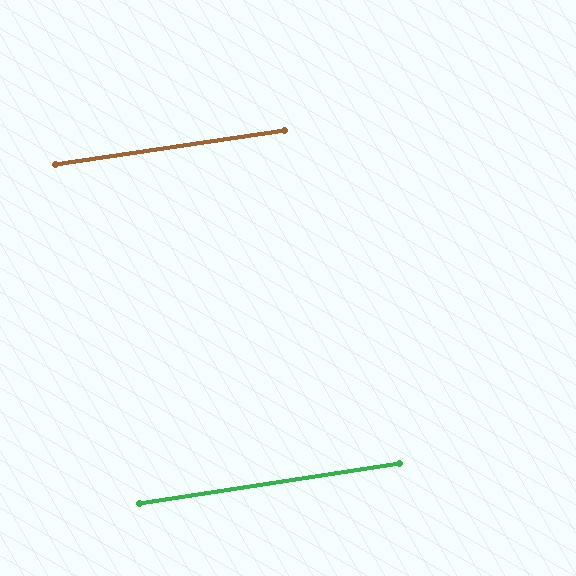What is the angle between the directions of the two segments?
Approximately 0 degrees.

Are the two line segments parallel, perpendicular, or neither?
Parallel — their directions differ by only 0.4°.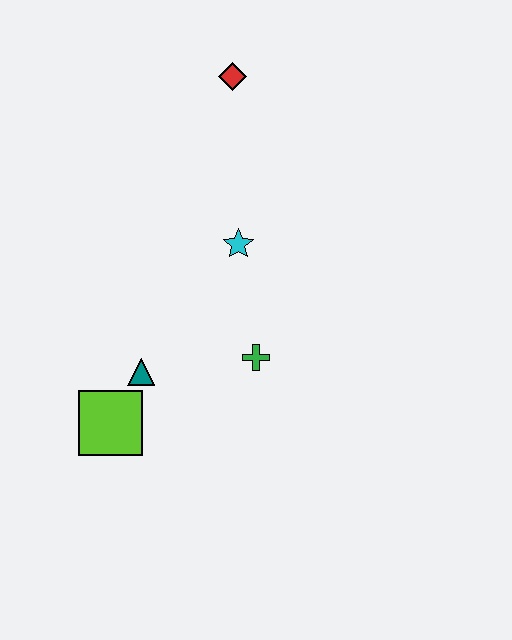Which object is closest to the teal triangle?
The lime square is closest to the teal triangle.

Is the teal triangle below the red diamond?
Yes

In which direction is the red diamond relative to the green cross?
The red diamond is above the green cross.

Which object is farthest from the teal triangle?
The red diamond is farthest from the teal triangle.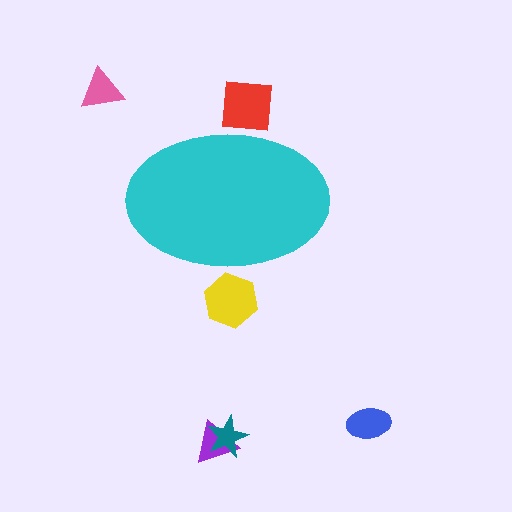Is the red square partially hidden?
Yes, the red square is partially hidden behind the cyan ellipse.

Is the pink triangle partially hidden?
No, the pink triangle is fully visible.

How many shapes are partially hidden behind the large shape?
2 shapes are partially hidden.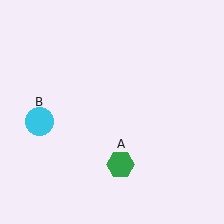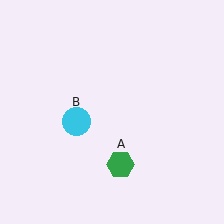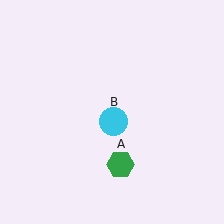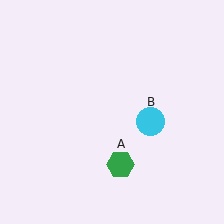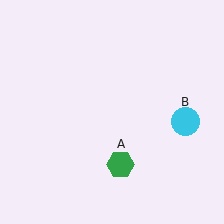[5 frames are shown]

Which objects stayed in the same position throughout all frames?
Green hexagon (object A) remained stationary.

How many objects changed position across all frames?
1 object changed position: cyan circle (object B).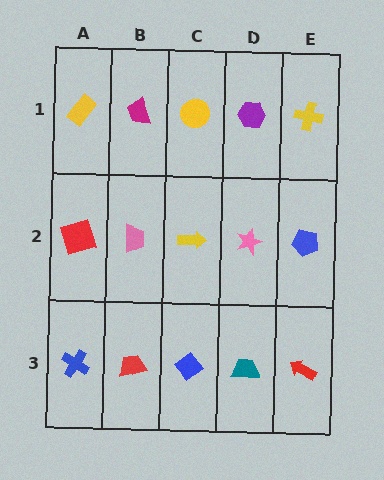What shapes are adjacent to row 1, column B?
A pink trapezoid (row 2, column B), a yellow rectangle (row 1, column A), a yellow circle (row 1, column C).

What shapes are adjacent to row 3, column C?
A yellow arrow (row 2, column C), a red trapezoid (row 3, column B), a teal trapezoid (row 3, column D).